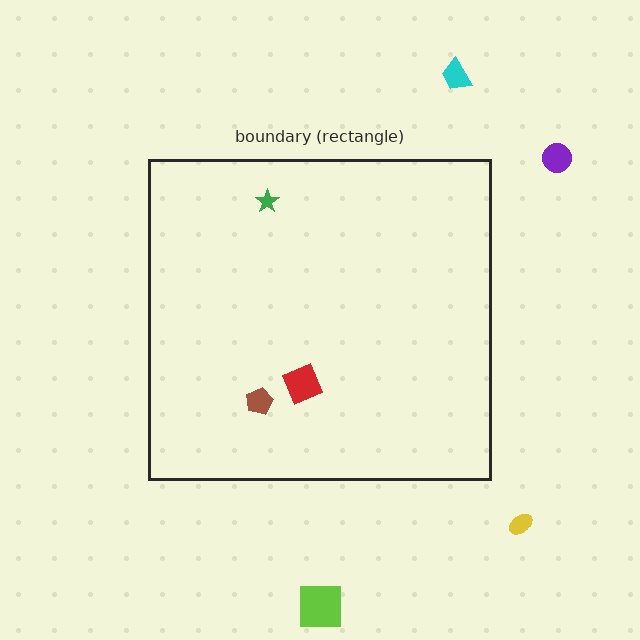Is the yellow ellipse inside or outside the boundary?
Outside.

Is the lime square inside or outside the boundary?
Outside.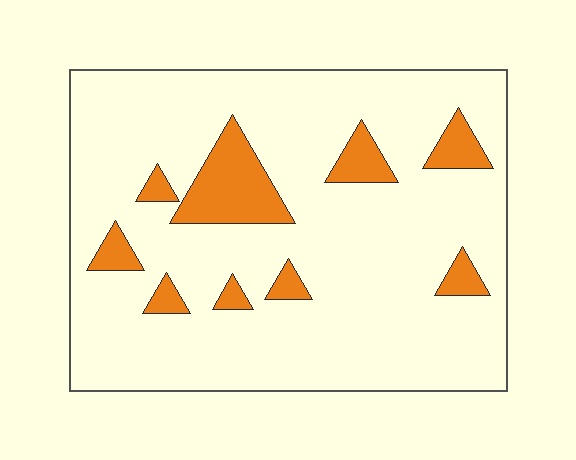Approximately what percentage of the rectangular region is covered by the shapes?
Approximately 15%.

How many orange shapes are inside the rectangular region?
9.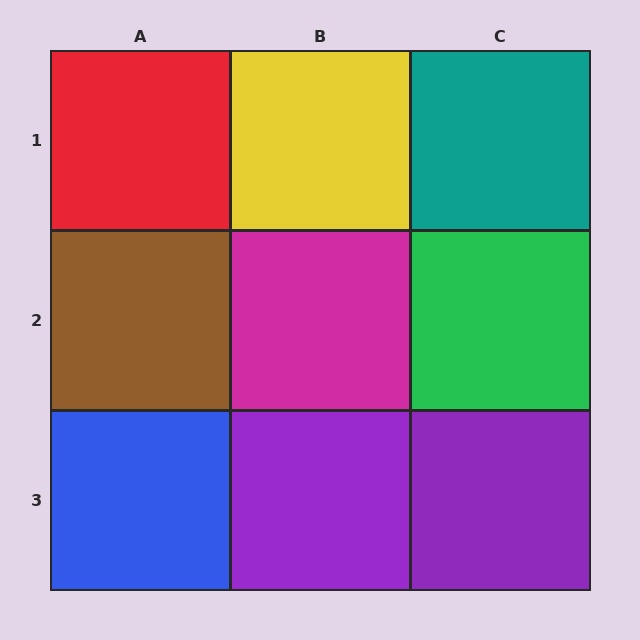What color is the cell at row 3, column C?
Purple.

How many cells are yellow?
1 cell is yellow.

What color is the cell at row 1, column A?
Red.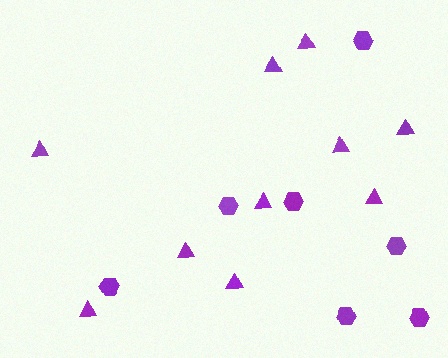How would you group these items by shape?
There are 2 groups: one group of triangles (10) and one group of hexagons (7).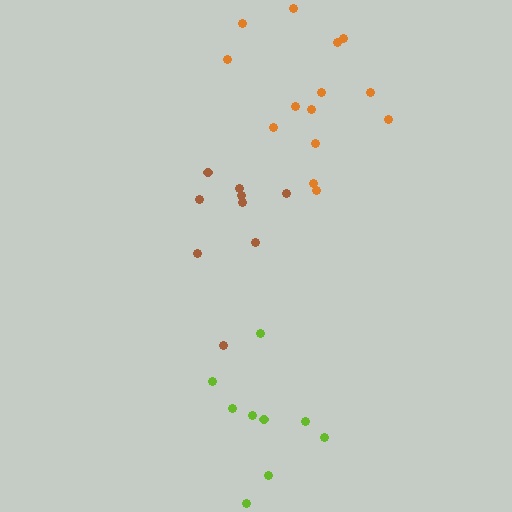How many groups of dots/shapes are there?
There are 3 groups.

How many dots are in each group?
Group 1: 9 dots, Group 2: 14 dots, Group 3: 9 dots (32 total).